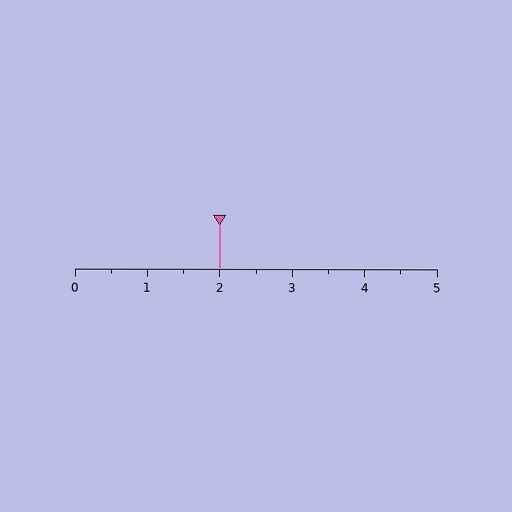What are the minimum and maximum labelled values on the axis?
The axis runs from 0 to 5.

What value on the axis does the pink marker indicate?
The marker indicates approximately 2.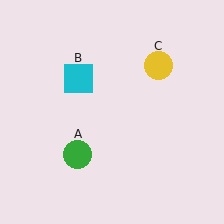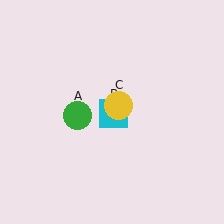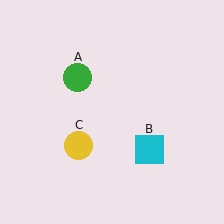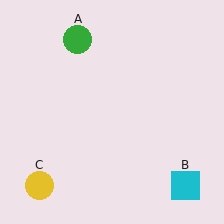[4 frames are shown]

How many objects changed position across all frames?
3 objects changed position: green circle (object A), cyan square (object B), yellow circle (object C).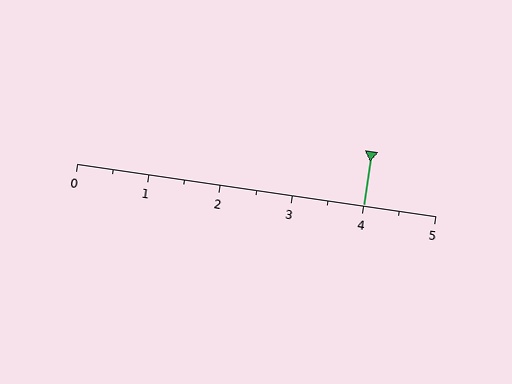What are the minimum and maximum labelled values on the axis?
The axis runs from 0 to 5.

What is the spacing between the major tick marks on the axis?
The major ticks are spaced 1 apart.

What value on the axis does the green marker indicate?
The marker indicates approximately 4.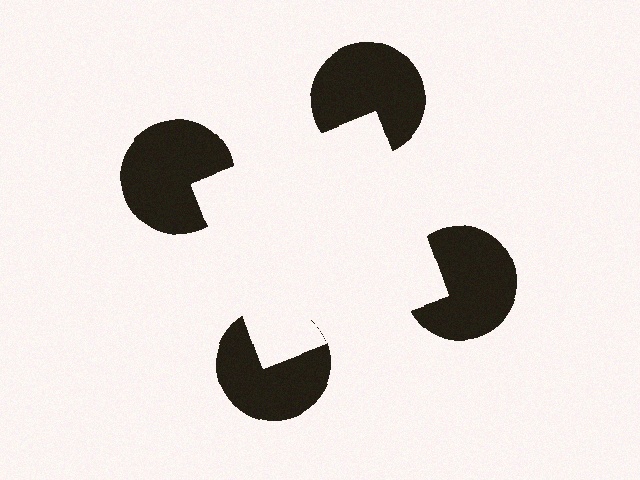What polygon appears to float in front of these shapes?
An illusory square — its edges are inferred from the aligned wedge cuts in the pac-man discs, not physically drawn.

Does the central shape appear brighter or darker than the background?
It typically appears slightly brighter than the background, even though no actual brightness change is drawn.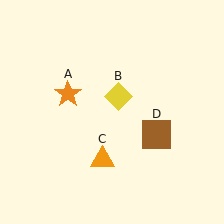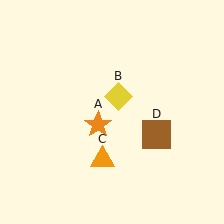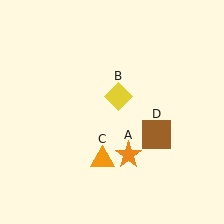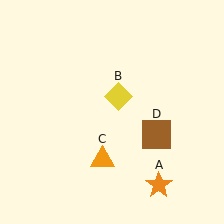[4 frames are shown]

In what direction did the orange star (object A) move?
The orange star (object A) moved down and to the right.